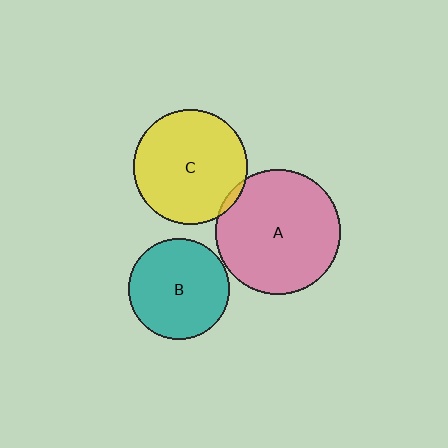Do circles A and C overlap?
Yes.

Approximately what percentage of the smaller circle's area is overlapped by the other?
Approximately 5%.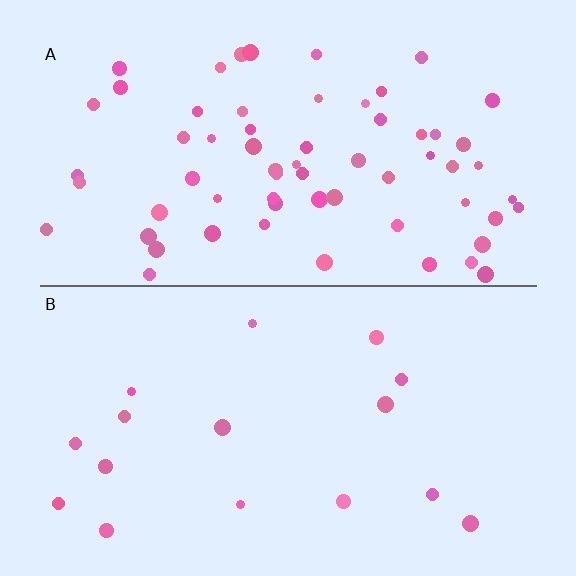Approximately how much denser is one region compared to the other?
Approximately 3.9× — region A over region B.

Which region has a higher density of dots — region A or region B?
A (the top).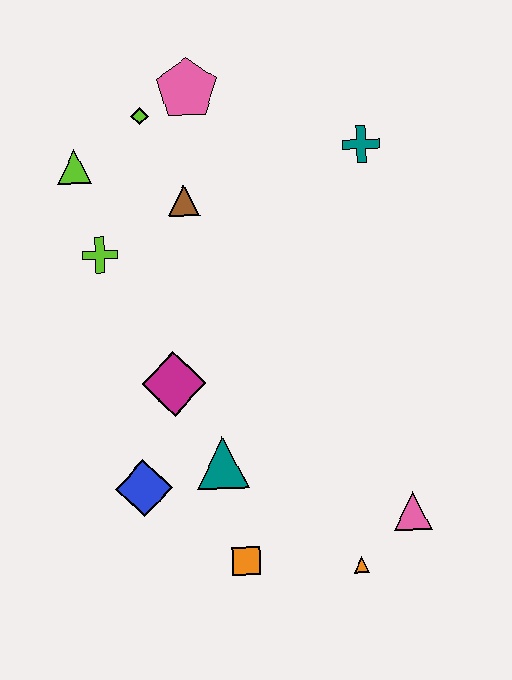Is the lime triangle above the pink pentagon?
No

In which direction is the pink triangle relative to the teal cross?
The pink triangle is below the teal cross.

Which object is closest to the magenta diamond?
The teal triangle is closest to the magenta diamond.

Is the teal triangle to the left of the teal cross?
Yes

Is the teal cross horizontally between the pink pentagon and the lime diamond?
No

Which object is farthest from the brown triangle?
The orange triangle is farthest from the brown triangle.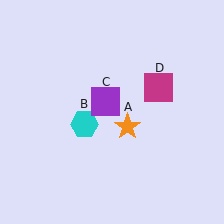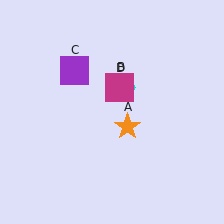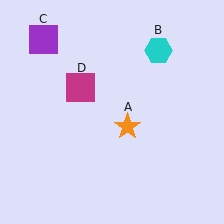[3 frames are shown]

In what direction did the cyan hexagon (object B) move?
The cyan hexagon (object B) moved up and to the right.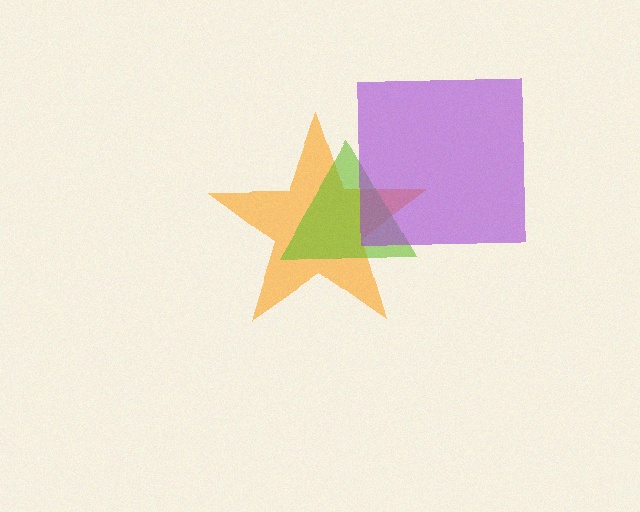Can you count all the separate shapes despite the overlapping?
Yes, there are 3 separate shapes.